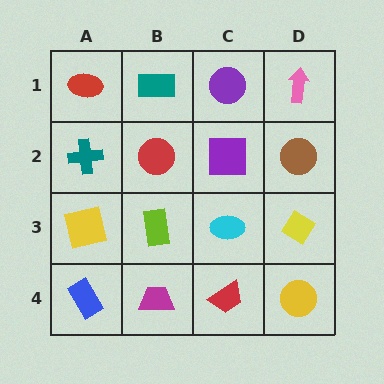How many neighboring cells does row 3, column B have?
4.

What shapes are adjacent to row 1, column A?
A teal cross (row 2, column A), a teal rectangle (row 1, column B).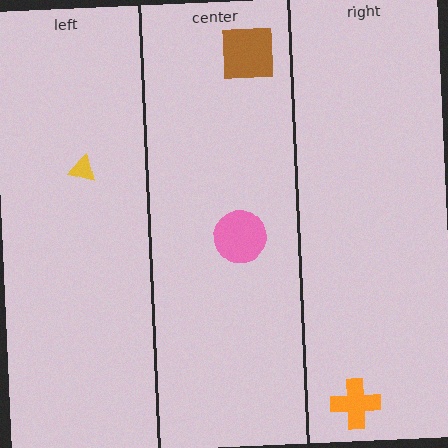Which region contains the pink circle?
The center region.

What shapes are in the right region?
The orange cross.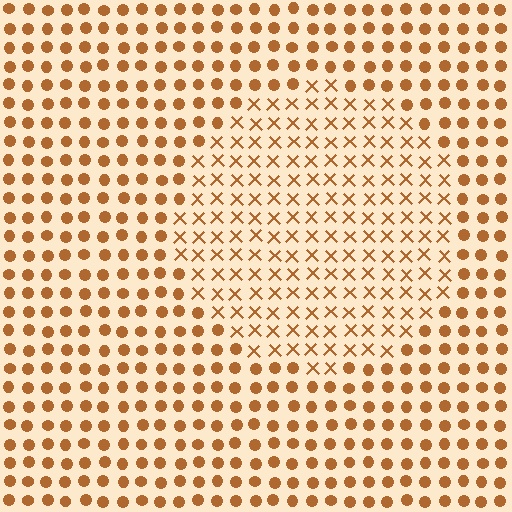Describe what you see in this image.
The image is filled with small brown elements arranged in a uniform grid. A circle-shaped region contains X marks, while the surrounding area contains circles. The boundary is defined purely by the change in element shape.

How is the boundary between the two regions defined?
The boundary is defined by a change in element shape: X marks inside vs. circles outside. All elements share the same color and spacing.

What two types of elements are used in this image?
The image uses X marks inside the circle region and circles outside it.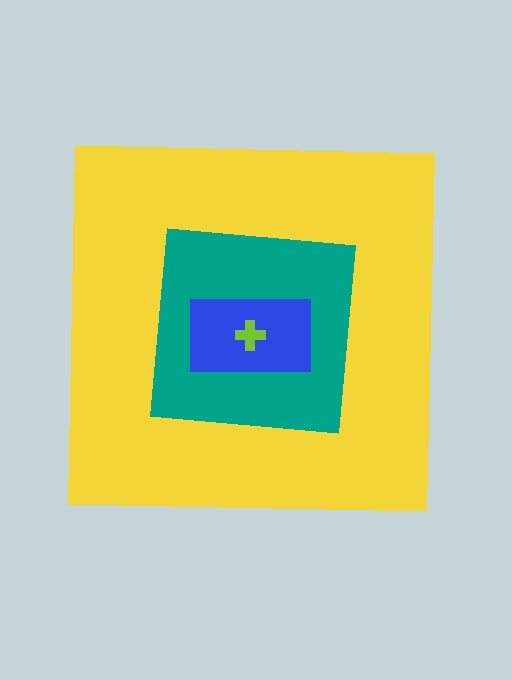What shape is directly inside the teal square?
The blue rectangle.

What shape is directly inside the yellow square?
The teal square.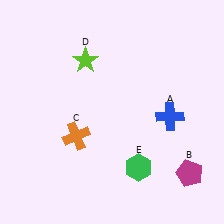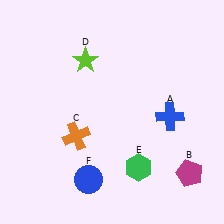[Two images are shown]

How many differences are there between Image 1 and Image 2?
There is 1 difference between the two images.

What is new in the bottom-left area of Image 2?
A blue circle (F) was added in the bottom-left area of Image 2.